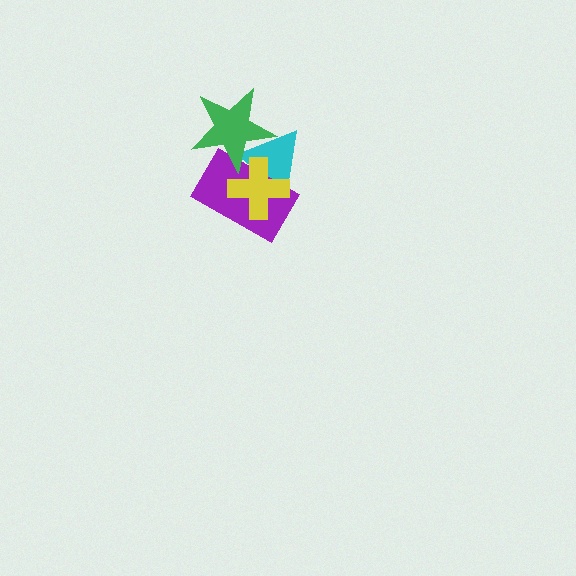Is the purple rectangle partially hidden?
Yes, it is partially covered by another shape.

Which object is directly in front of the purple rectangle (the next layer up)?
The yellow cross is directly in front of the purple rectangle.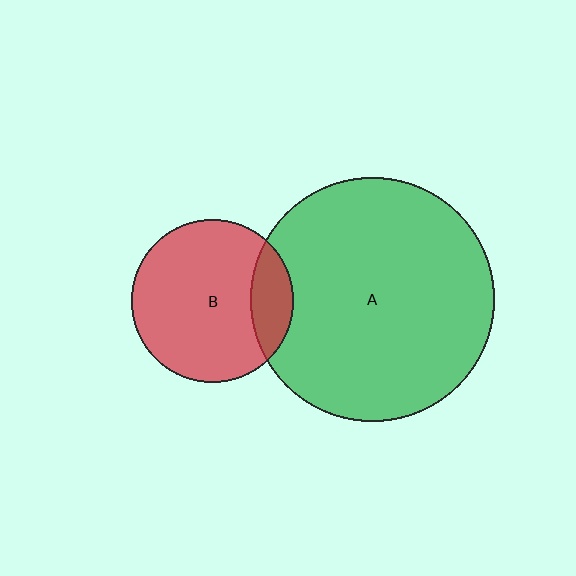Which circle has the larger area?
Circle A (green).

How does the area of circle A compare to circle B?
Approximately 2.3 times.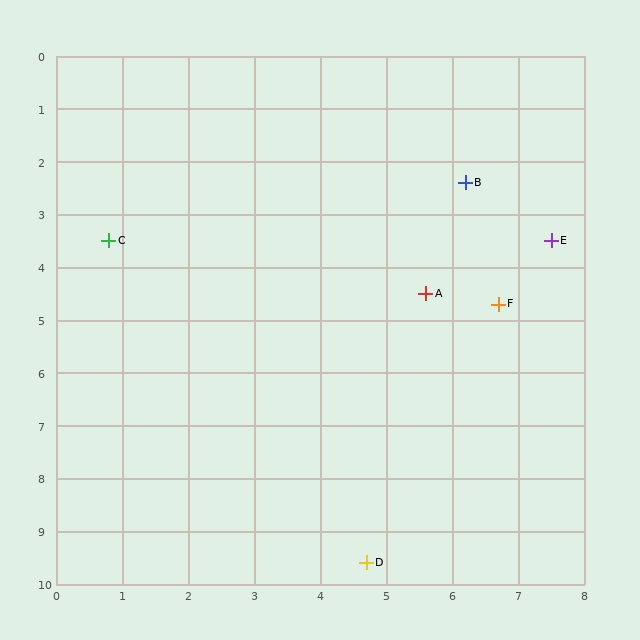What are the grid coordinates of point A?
Point A is at approximately (5.6, 4.5).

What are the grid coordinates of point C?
Point C is at approximately (0.8, 3.5).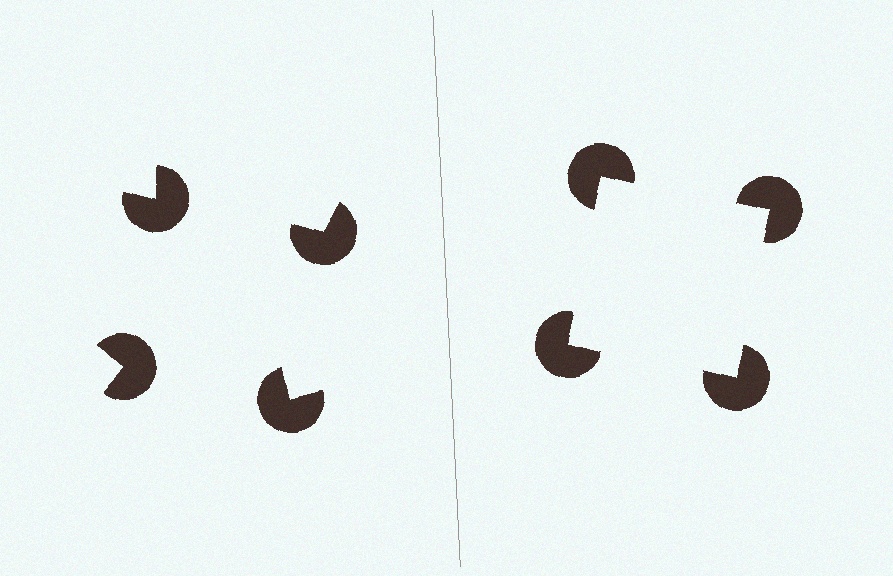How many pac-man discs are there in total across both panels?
8 — 4 on each side.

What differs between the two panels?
The pac-man discs are positioned identically on both sides; only the wedge orientations differ. On the right they align to a square; on the left they are misaligned.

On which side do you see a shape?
An illusory square appears on the right side. On the left side the wedge cuts are rotated, so no coherent shape forms.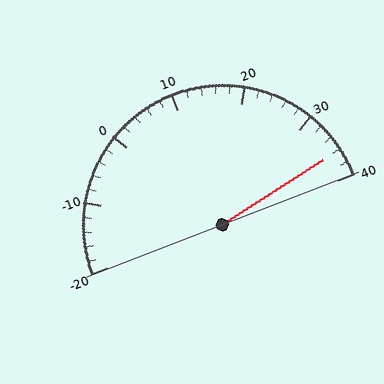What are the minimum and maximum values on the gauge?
The gauge ranges from -20 to 40.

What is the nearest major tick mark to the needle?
The nearest major tick mark is 40.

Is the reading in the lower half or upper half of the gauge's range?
The reading is in the upper half of the range (-20 to 40).